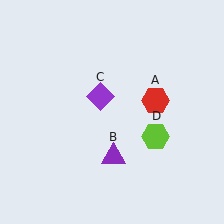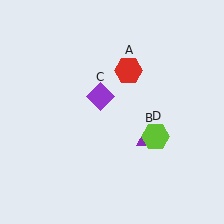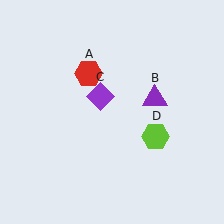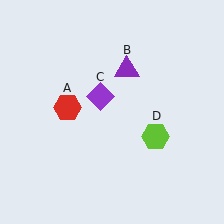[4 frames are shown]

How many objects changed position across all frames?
2 objects changed position: red hexagon (object A), purple triangle (object B).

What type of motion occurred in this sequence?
The red hexagon (object A), purple triangle (object B) rotated counterclockwise around the center of the scene.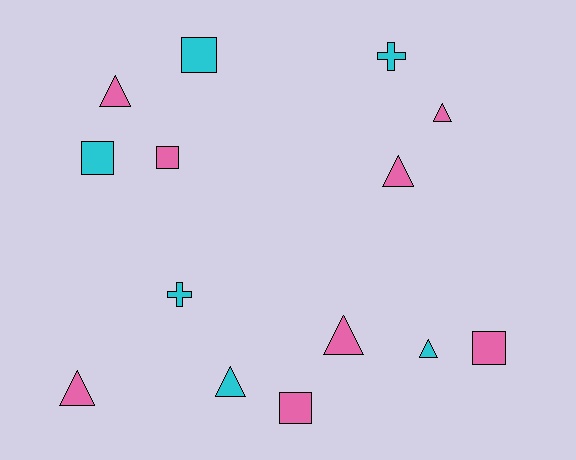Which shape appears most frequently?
Triangle, with 7 objects.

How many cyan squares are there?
There are 2 cyan squares.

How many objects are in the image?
There are 14 objects.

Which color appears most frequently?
Pink, with 8 objects.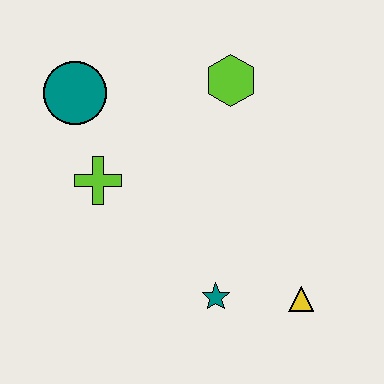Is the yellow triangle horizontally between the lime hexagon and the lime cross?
No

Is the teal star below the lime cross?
Yes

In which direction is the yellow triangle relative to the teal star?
The yellow triangle is to the right of the teal star.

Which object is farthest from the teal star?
The teal circle is farthest from the teal star.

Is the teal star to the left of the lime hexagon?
Yes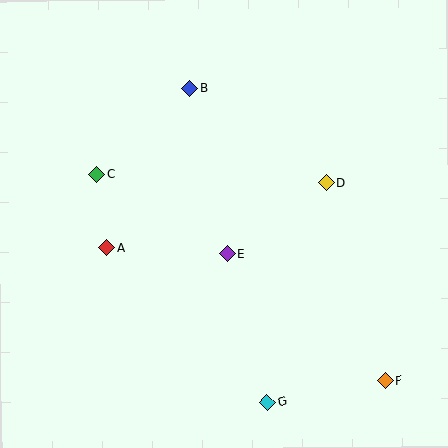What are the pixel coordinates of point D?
Point D is at (326, 183).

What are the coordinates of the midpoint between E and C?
The midpoint between E and C is at (162, 214).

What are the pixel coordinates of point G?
Point G is at (267, 402).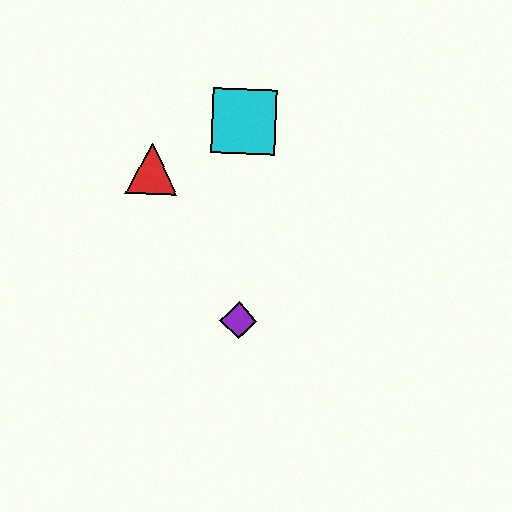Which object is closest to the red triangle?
The cyan square is closest to the red triangle.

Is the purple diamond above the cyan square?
No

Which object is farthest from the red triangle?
The purple diamond is farthest from the red triangle.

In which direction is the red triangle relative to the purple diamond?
The red triangle is above the purple diamond.